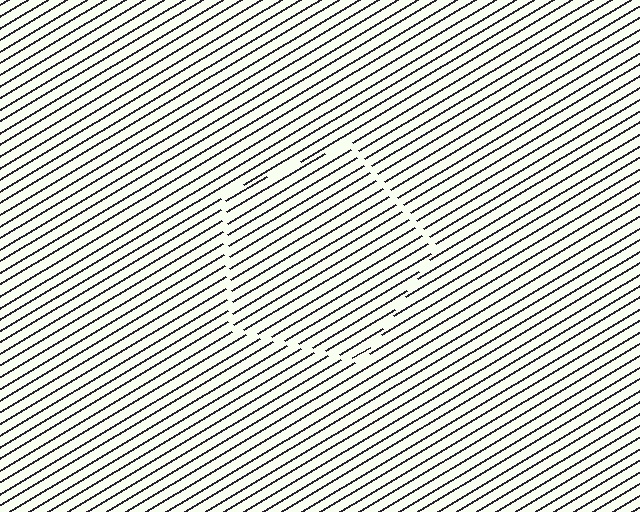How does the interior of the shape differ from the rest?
The interior of the shape contains the same grating, shifted by half a period — the contour is defined by the phase discontinuity where line-ends from the inner and outer gratings abut.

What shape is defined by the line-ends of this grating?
An illusory pentagon. The interior of the shape contains the same grating, shifted by half a period — the contour is defined by the phase discontinuity where line-ends from the inner and outer gratings abut.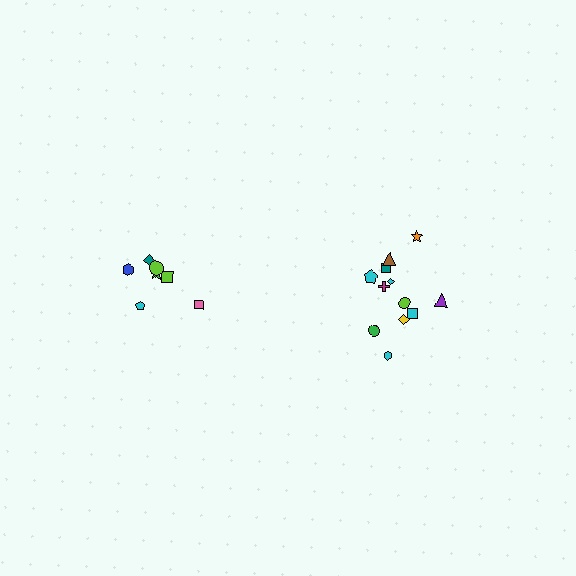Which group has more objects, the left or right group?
The right group.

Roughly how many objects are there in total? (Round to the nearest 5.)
Roughly 20 objects in total.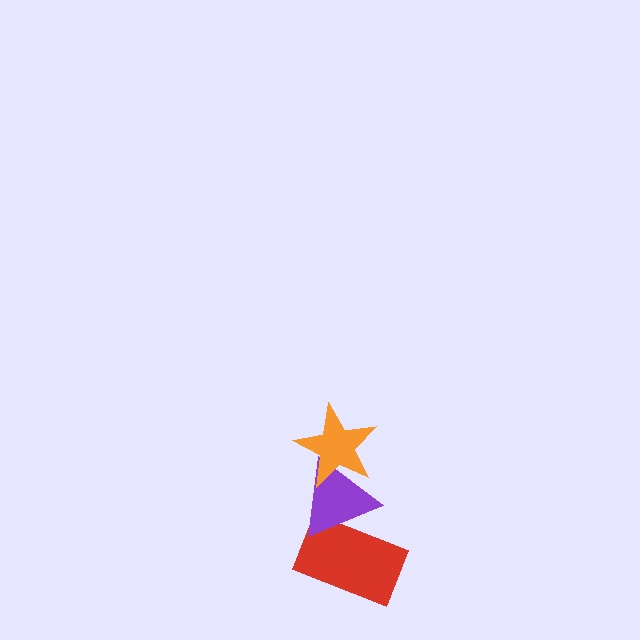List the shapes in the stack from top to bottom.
From top to bottom: the orange star, the purple triangle, the red rectangle.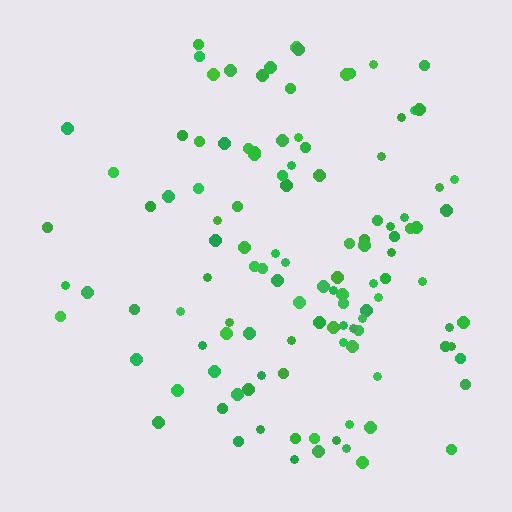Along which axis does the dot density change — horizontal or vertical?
Horizontal.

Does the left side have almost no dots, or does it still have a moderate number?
Still a moderate number, just noticeably fewer than the right.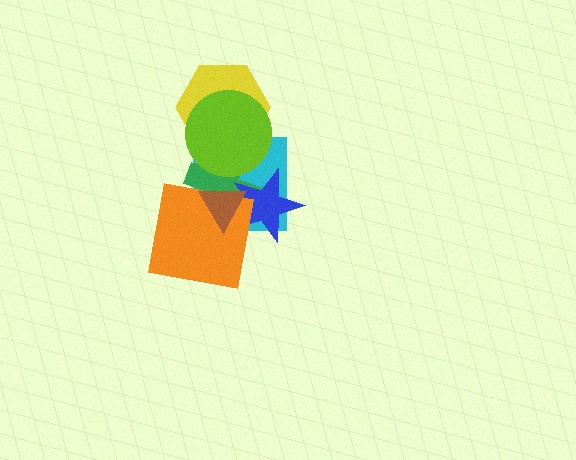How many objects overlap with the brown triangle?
4 objects overlap with the brown triangle.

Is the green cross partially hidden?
Yes, it is partially covered by another shape.